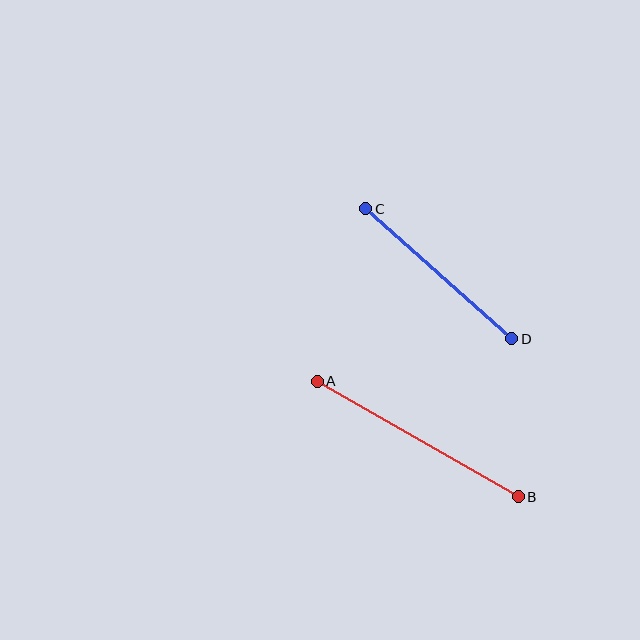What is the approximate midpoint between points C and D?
The midpoint is at approximately (439, 274) pixels.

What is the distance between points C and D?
The distance is approximately 195 pixels.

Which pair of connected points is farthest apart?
Points A and B are farthest apart.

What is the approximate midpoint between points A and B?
The midpoint is at approximately (418, 439) pixels.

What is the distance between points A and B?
The distance is approximately 232 pixels.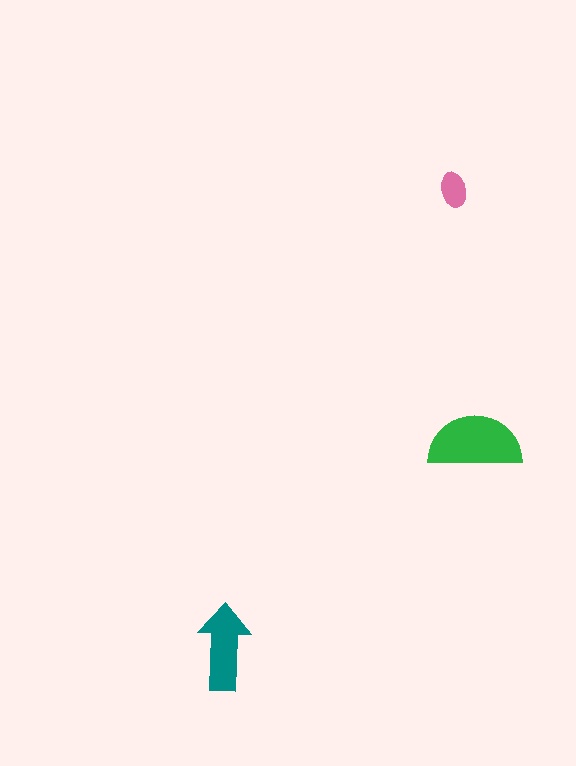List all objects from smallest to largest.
The pink ellipse, the teal arrow, the green semicircle.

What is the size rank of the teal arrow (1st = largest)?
2nd.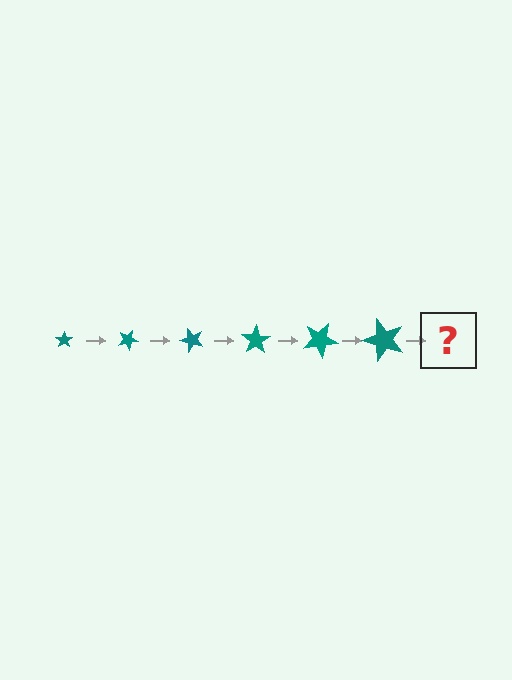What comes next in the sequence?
The next element should be a star, larger than the previous one and rotated 150 degrees from the start.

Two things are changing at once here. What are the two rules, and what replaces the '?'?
The two rules are that the star grows larger each step and it rotates 25 degrees each step. The '?' should be a star, larger than the previous one and rotated 150 degrees from the start.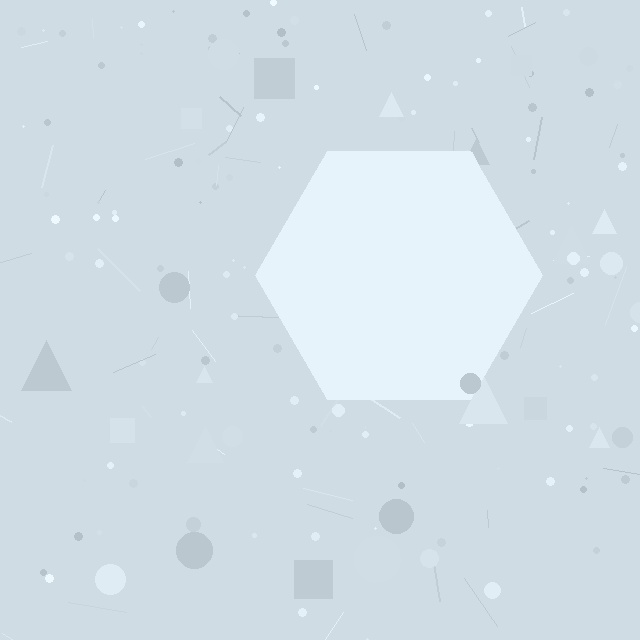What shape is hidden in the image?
A hexagon is hidden in the image.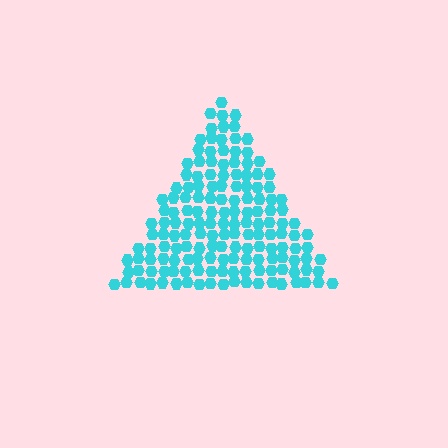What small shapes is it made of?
It is made of small hexagons.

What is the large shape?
The large shape is a triangle.